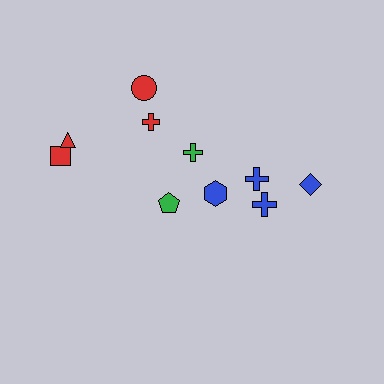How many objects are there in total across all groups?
There are 10 objects.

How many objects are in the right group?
There are 4 objects.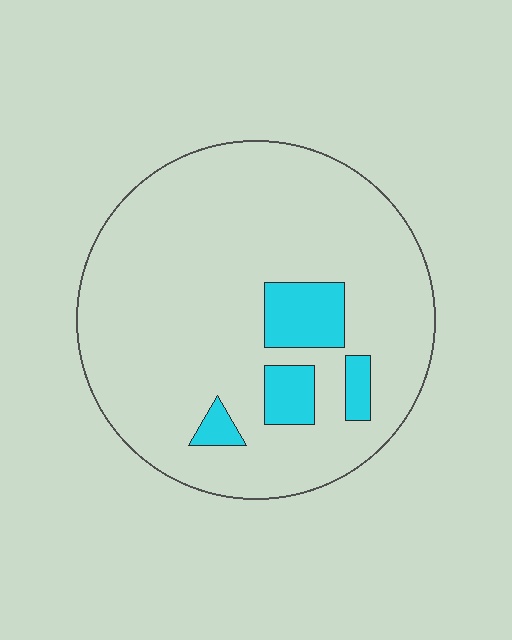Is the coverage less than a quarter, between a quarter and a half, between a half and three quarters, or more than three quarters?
Less than a quarter.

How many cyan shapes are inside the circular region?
4.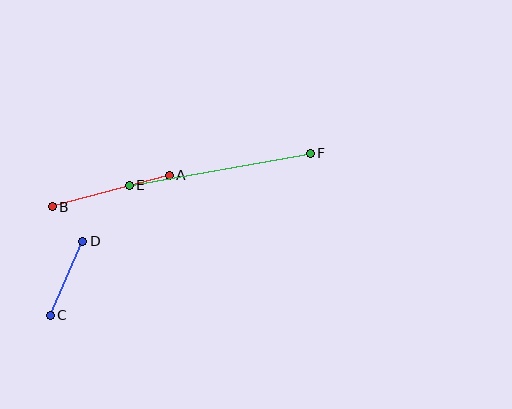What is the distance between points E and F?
The distance is approximately 184 pixels.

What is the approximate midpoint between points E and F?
The midpoint is at approximately (220, 169) pixels.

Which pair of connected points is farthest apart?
Points E and F are farthest apart.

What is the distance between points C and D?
The distance is approximately 81 pixels.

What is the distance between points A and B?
The distance is approximately 121 pixels.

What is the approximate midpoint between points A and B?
The midpoint is at approximately (111, 191) pixels.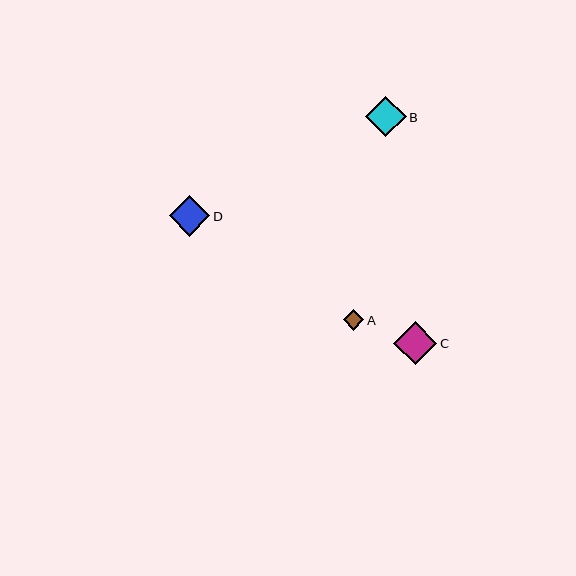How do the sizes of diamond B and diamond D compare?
Diamond B and diamond D are approximately the same size.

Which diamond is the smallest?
Diamond A is the smallest with a size of approximately 21 pixels.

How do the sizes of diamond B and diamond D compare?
Diamond B and diamond D are approximately the same size.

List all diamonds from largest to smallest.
From largest to smallest: C, B, D, A.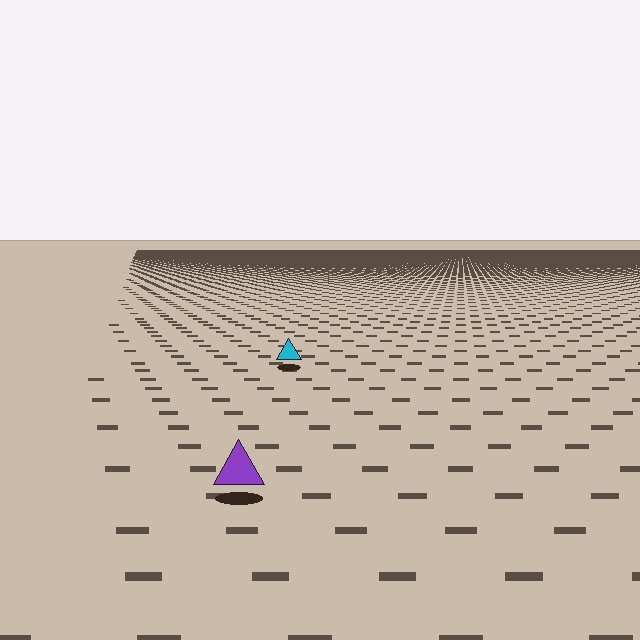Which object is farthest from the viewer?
The cyan triangle is farthest from the viewer. It appears smaller and the ground texture around it is denser.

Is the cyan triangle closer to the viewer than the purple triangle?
No. The purple triangle is closer — you can tell from the texture gradient: the ground texture is coarser near it.